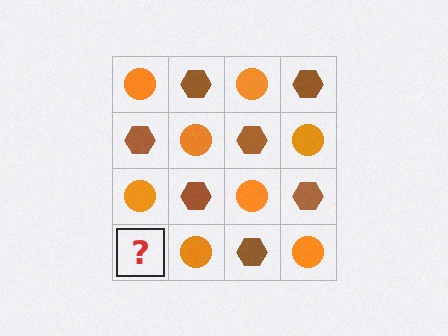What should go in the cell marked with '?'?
The missing cell should contain a brown hexagon.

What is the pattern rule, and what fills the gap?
The rule is that it alternates orange circle and brown hexagon in a checkerboard pattern. The gap should be filled with a brown hexagon.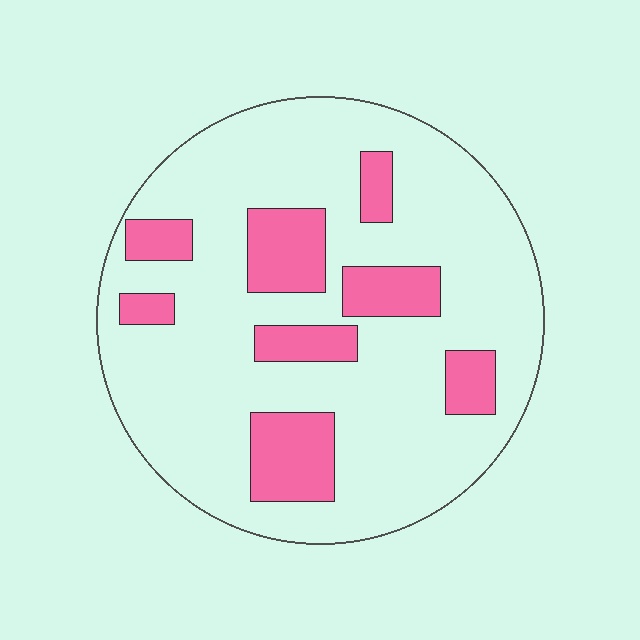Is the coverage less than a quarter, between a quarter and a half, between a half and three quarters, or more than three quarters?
Less than a quarter.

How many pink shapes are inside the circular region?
8.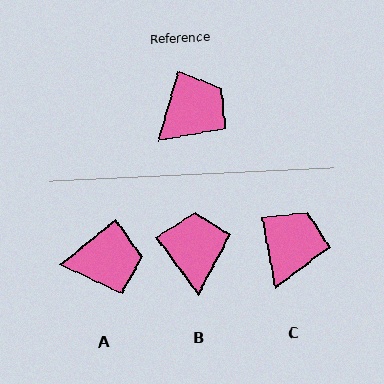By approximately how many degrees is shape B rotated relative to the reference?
Approximately 53 degrees counter-clockwise.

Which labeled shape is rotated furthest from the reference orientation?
B, about 53 degrees away.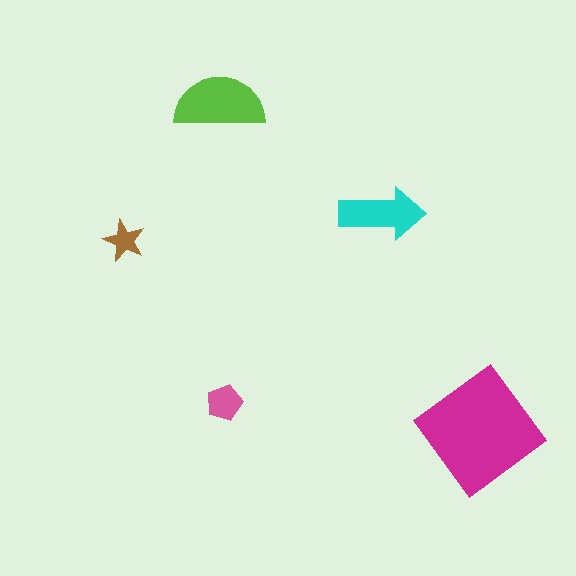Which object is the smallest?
The brown star.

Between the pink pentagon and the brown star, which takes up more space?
The pink pentagon.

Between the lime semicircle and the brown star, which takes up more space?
The lime semicircle.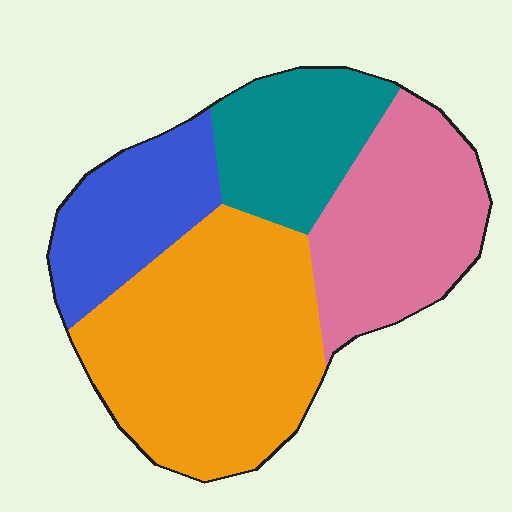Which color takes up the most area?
Orange, at roughly 40%.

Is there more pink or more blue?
Pink.